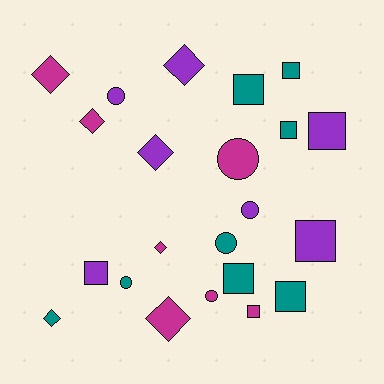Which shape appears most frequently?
Square, with 9 objects.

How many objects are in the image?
There are 22 objects.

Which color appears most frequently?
Teal, with 8 objects.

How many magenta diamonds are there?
There are 4 magenta diamonds.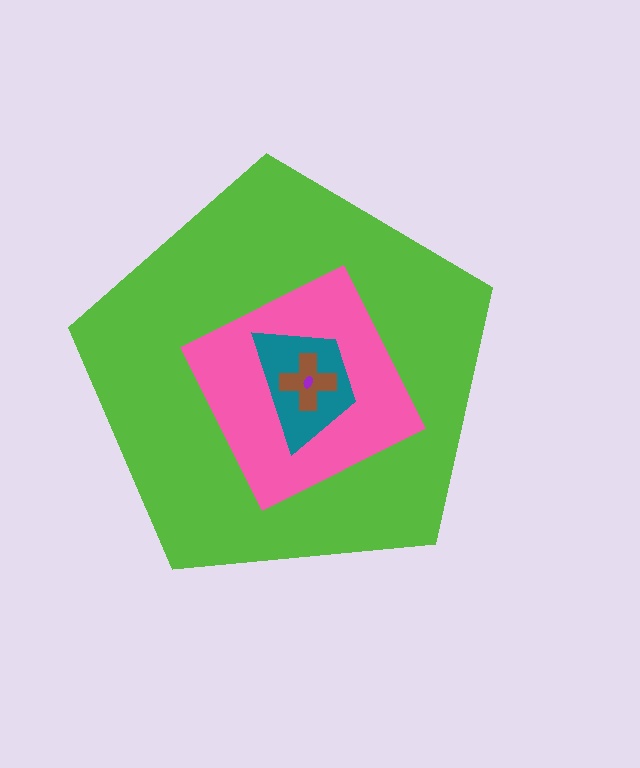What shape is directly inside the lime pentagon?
The pink square.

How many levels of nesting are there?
5.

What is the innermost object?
The purple ellipse.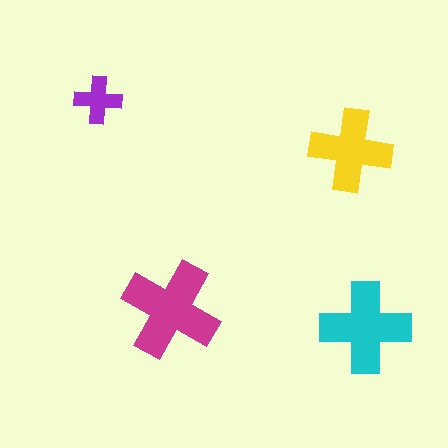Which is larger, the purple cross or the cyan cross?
The cyan one.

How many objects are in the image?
There are 4 objects in the image.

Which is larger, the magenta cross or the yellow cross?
The magenta one.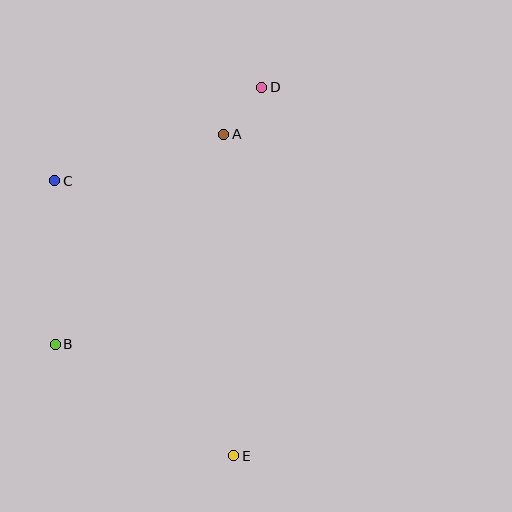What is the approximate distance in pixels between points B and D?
The distance between B and D is approximately 330 pixels.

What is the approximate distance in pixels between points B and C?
The distance between B and C is approximately 164 pixels.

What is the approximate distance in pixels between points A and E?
The distance between A and E is approximately 322 pixels.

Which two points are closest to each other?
Points A and D are closest to each other.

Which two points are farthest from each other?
Points D and E are farthest from each other.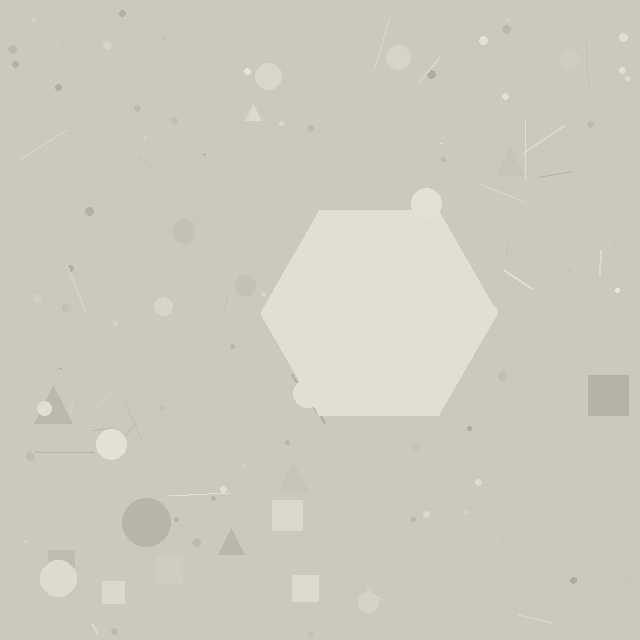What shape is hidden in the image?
A hexagon is hidden in the image.